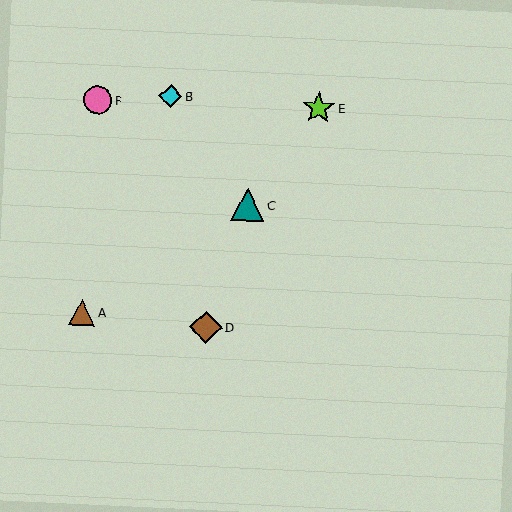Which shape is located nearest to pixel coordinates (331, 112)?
The lime star (labeled E) at (319, 108) is nearest to that location.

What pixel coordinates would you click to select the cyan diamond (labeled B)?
Click at (171, 96) to select the cyan diamond B.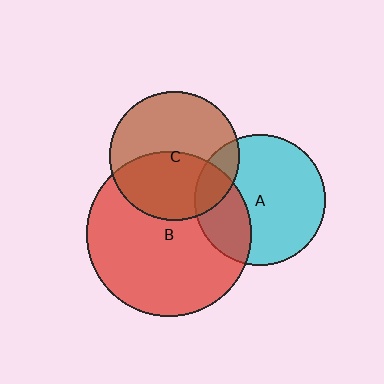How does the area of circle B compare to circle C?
Approximately 1.6 times.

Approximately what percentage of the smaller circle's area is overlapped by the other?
Approximately 15%.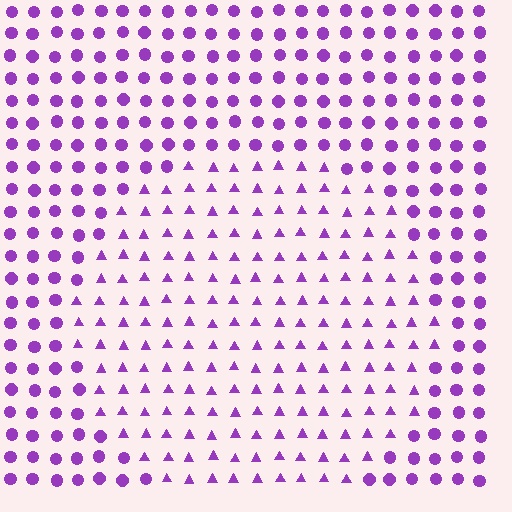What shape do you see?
I see a circle.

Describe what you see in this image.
The image is filled with small purple elements arranged in a uniform grid. A circle-shaped region contains triangles, while the surrounding area contains circles. The boundary is defined purely by the change in element shape.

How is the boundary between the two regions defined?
The boundary is defined by a change in element shape: triangles inside vs. circles outside. All elements share the same color and spacing.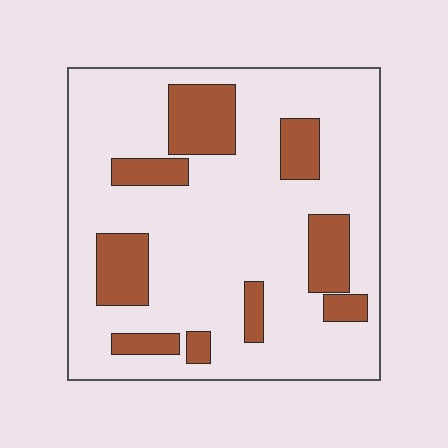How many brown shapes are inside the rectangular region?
9.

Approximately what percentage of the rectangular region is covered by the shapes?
Approximately 20%.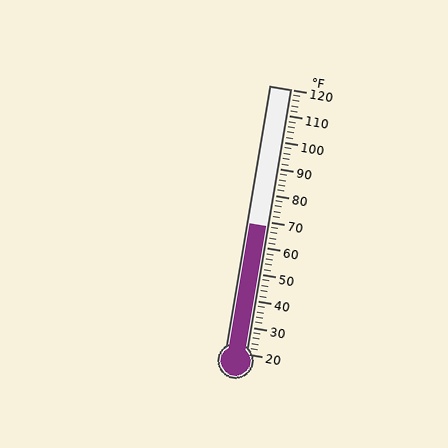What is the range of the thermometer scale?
The thermometer scale ranges from 20°F to 120°F.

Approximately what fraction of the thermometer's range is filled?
The thermometer is filled to approximately 50% of its range.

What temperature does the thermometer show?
The thermometer shows approximately 68°F.